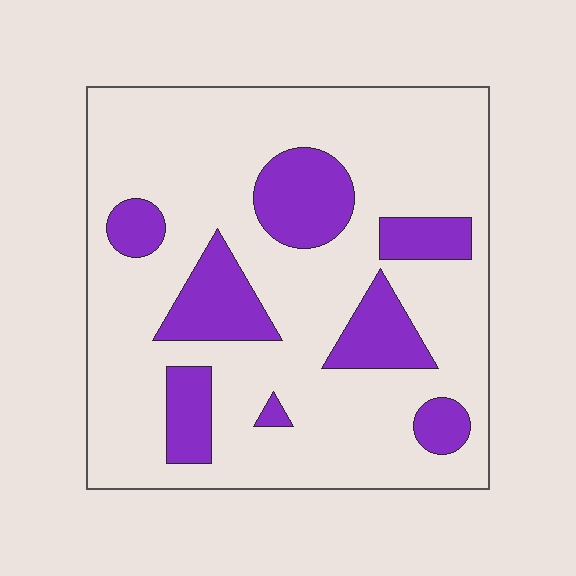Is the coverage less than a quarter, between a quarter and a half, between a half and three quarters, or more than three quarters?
Less than a quarter.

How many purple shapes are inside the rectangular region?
8.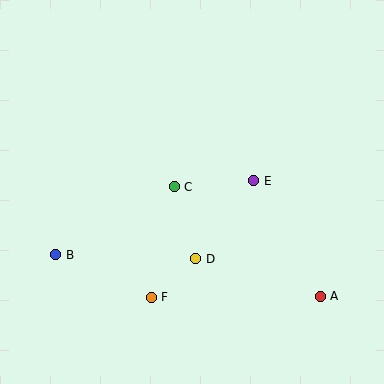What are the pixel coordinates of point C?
Point C is at (174, 187).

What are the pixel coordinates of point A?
Point A is at (320, 296).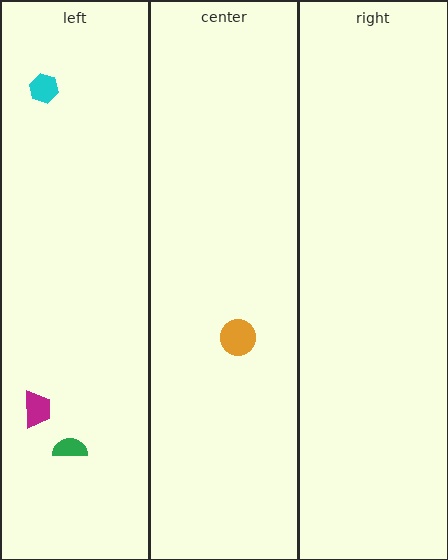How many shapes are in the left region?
3.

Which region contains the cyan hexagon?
The left region.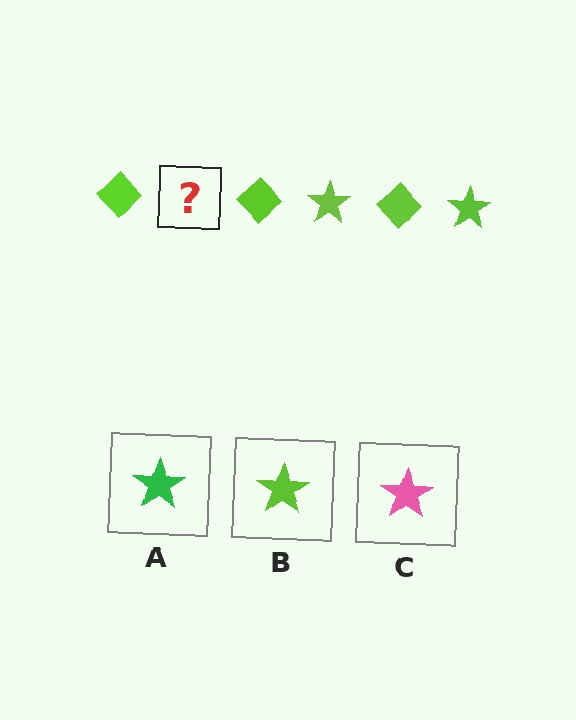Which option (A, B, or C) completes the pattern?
B.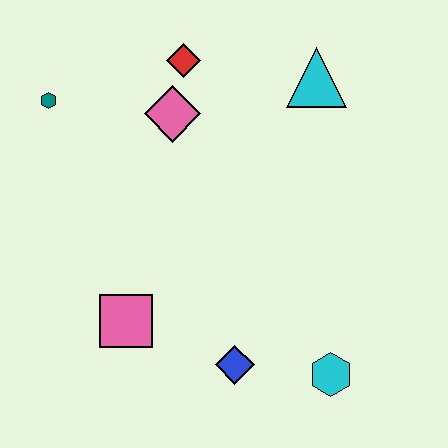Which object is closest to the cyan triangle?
The red diamond is closest to the cyan triangle.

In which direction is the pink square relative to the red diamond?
The pink square is below the red diamond.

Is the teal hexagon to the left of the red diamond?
Yes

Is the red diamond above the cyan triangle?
Yes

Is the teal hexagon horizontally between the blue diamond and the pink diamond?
No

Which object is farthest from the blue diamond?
The teal hexagon is farthest from the blue diamond.